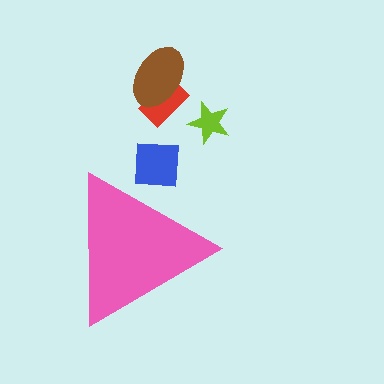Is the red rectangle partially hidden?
No, the red rectangle is fully visible.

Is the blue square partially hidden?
Yes, the blue square is partially hidden behind the pink triangle.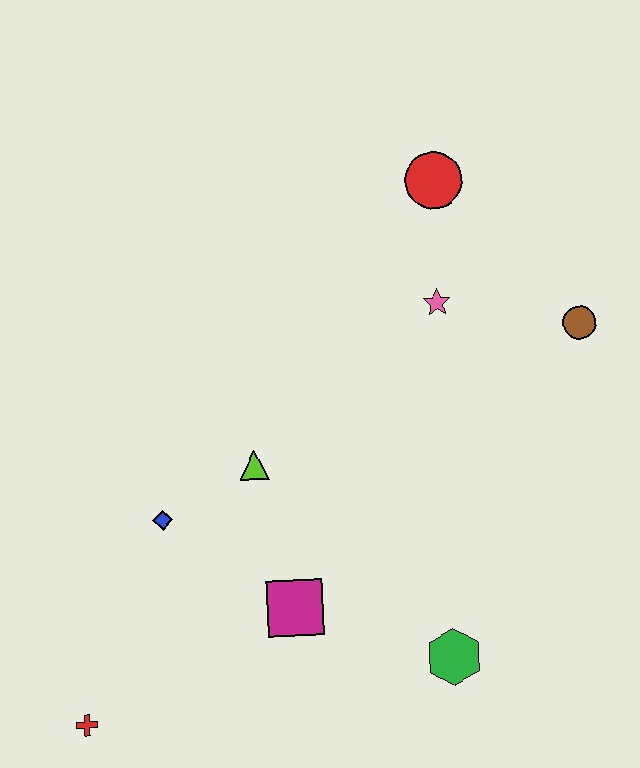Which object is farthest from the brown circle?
The red cross is farthest from the brown circle.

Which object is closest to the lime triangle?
The blue diamond is closest to the lime triangle.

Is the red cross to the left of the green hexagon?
Yes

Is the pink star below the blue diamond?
No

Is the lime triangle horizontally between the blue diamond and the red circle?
Yes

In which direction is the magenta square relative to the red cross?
The magenta square is to the right of the red cross.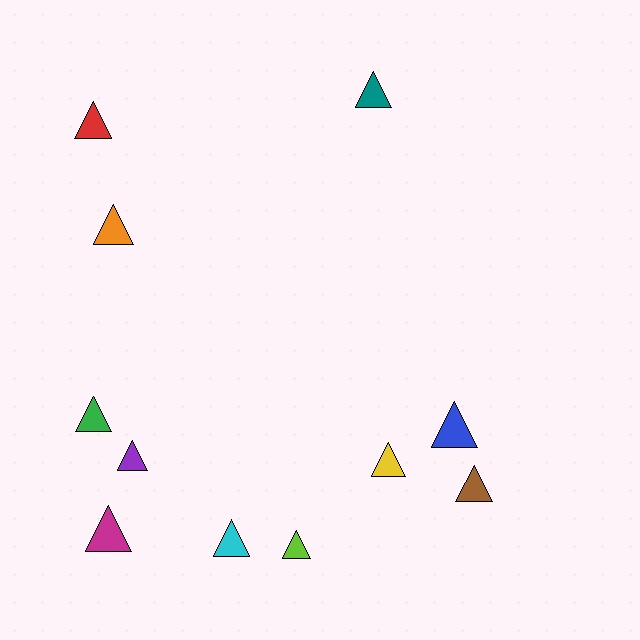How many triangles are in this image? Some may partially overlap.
There are 11 triangles.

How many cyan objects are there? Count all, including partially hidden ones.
There is 1 cyan object.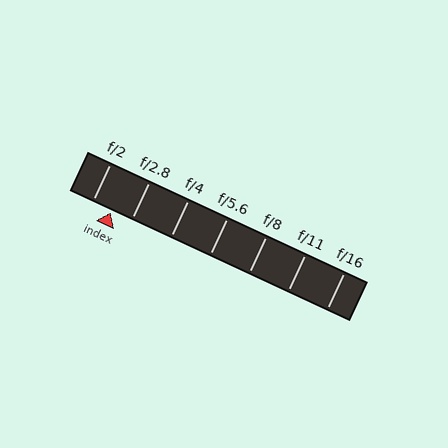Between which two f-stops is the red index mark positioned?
The index mark is between f/2 and f/2.8.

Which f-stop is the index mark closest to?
The index mark is closest to f/2.8.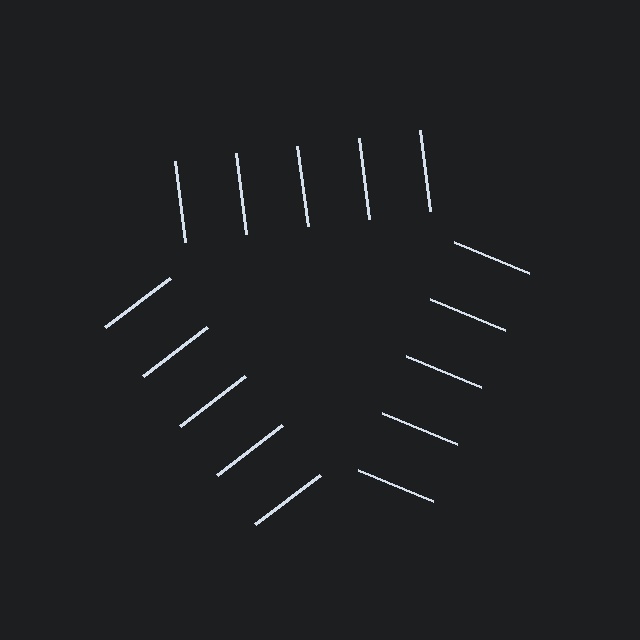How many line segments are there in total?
15 — 5 along each of the 3 edges.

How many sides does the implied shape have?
3 sides — the line-ends trace a triangle.